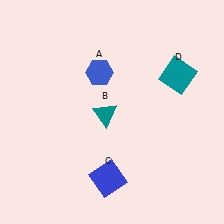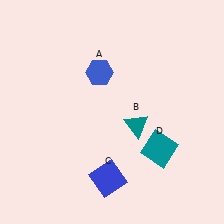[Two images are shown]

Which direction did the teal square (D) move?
The teal square (D) moved down.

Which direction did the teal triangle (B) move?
The teal triangle (B) moved right.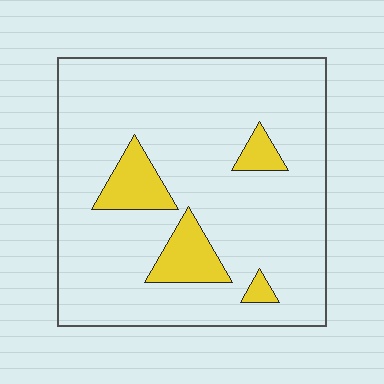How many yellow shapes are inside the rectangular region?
4.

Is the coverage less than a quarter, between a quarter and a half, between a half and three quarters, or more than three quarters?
Less than a quarter.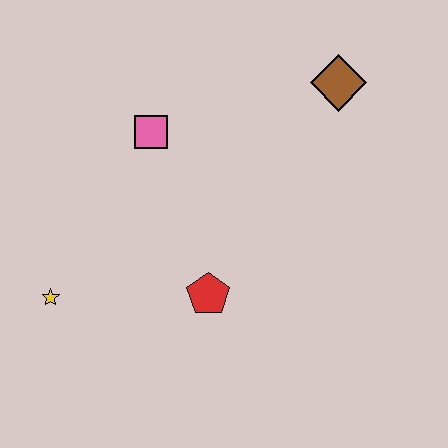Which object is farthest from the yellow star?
The brown diamond is farthest from the yellow star.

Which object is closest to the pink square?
The red pentagon is closest to the pink square.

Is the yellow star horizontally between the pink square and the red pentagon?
No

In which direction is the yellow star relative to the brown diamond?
The yellow star is to the left of the brown diamond.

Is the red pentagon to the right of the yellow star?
Yes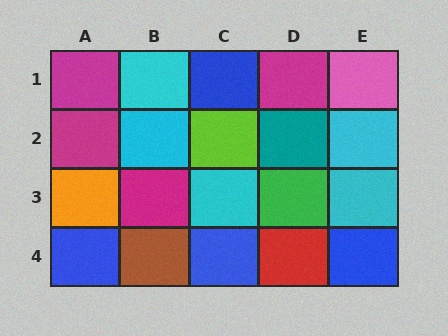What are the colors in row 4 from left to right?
Blue, brown, blue, red, blue.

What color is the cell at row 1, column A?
Magenta.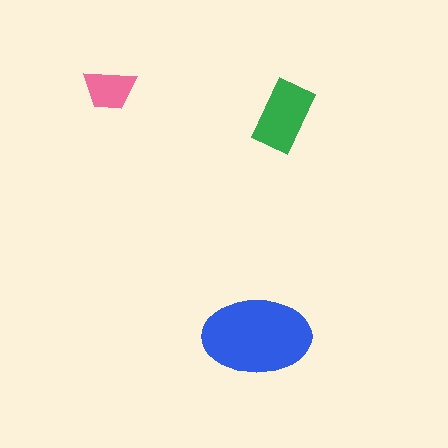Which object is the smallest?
The pink trapezoid.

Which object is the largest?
The blue ellipse.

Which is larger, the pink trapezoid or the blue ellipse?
The blue ellipse.